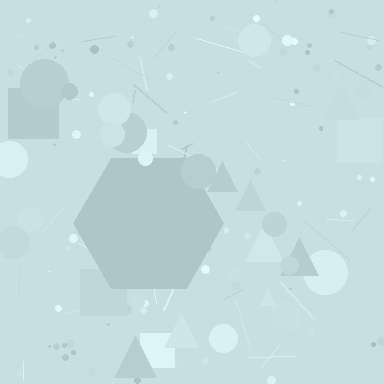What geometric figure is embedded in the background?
A hexagon is embedded in the background.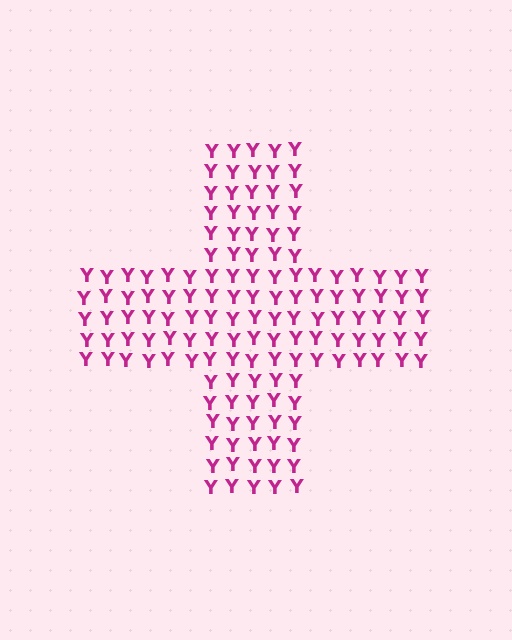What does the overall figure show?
The overall figure shows a cross.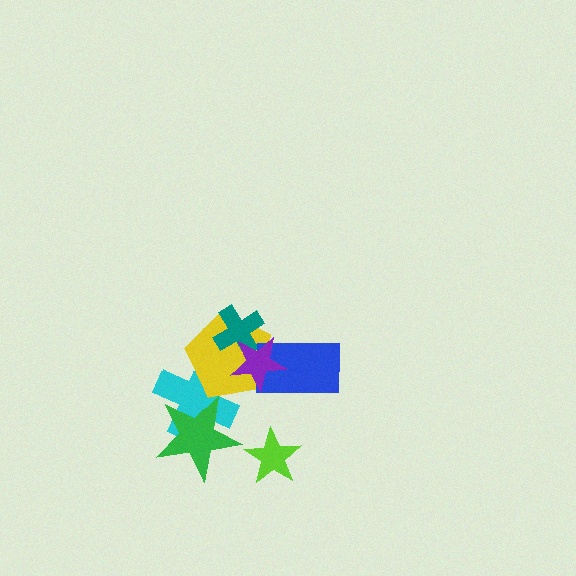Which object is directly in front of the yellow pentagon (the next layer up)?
The teal cross is directly in front of the yellow pentagon.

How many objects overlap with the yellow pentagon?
4 objects overlap with the yellow pentagon.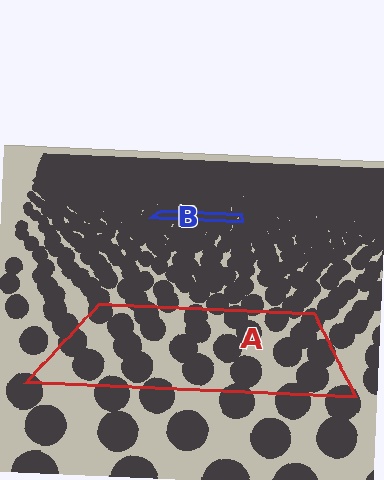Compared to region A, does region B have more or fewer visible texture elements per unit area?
Region B has more texture elements per unit area — they are packed more densely because it is farther away.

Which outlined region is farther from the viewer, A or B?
Region B is farther from the viewer — the texture elements inside it appear smaller and more densely packed.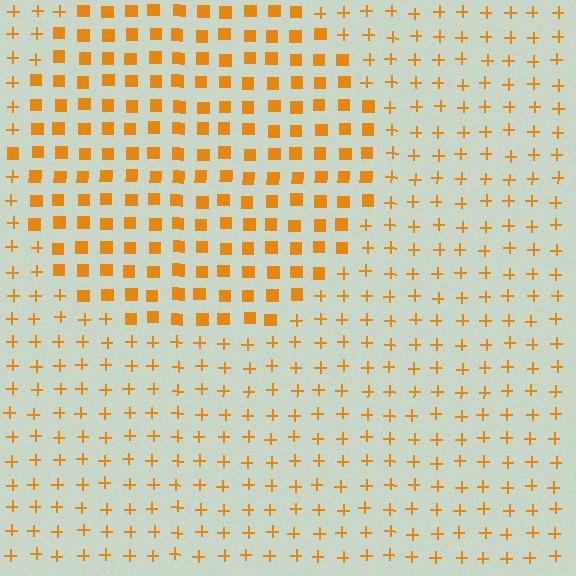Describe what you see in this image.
The image is filled with small orange elements arranged in a uniform grid. A circle-shaped region contains squares, while the surrounding area contains plus signs. The boundary is defined purely by the change in element shape.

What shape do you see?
I see a circle.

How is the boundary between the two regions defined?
The boundary is defined by a change in element shape: squares inside vs. plus signs outside. All elements share the same color and spacing.